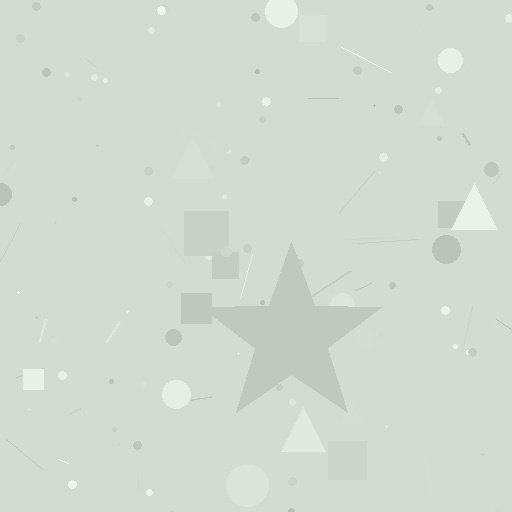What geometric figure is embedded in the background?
A star is embedded in the background.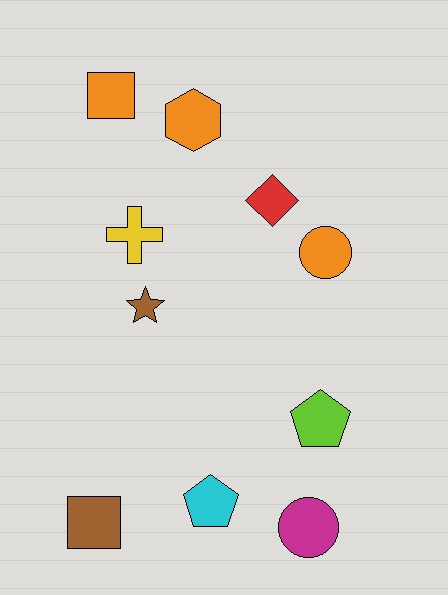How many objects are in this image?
There are 10 objects.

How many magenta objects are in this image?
There is 1 magenta object.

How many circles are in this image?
There are 2 circles.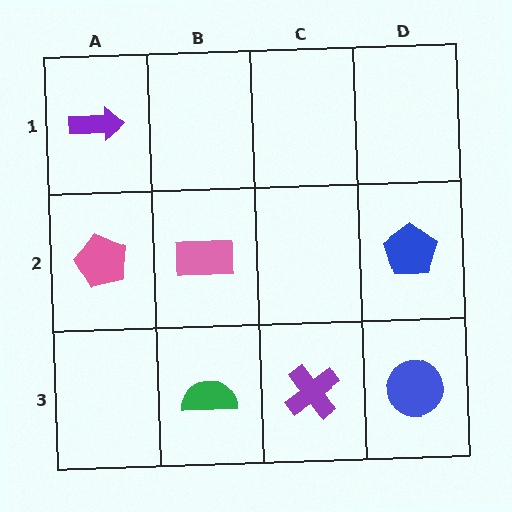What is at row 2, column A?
A pink pentagon.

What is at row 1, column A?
A purple arrow.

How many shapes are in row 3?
3 shapes.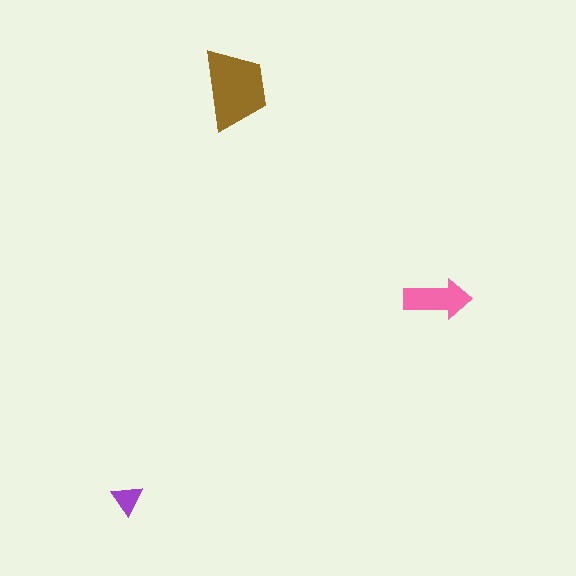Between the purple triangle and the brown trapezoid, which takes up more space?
The brown trapezoid.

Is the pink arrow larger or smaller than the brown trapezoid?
Smaller.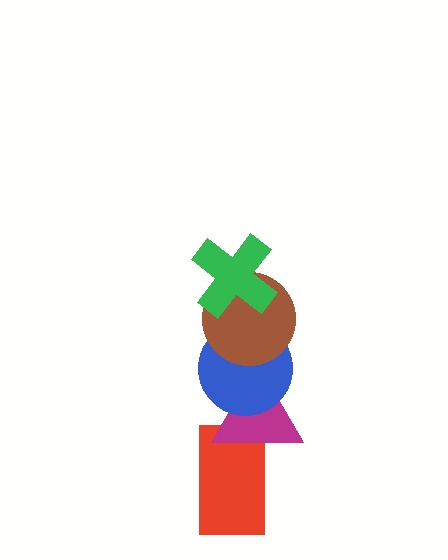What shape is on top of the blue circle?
The brown circle is on top of the blue circle.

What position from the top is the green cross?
The green cross is 1st from the top.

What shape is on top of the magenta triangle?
The blue circle is on top of the magenta triangle.